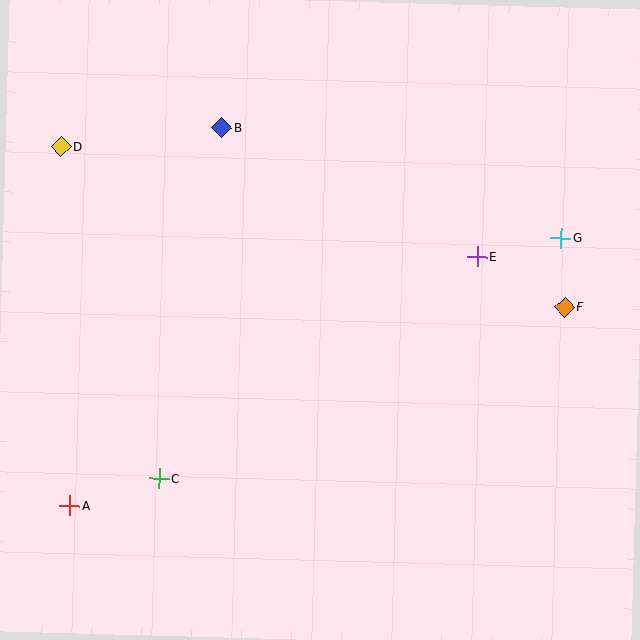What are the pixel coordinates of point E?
Point E is at (477, 257).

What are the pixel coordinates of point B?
Point B is at (222, 128).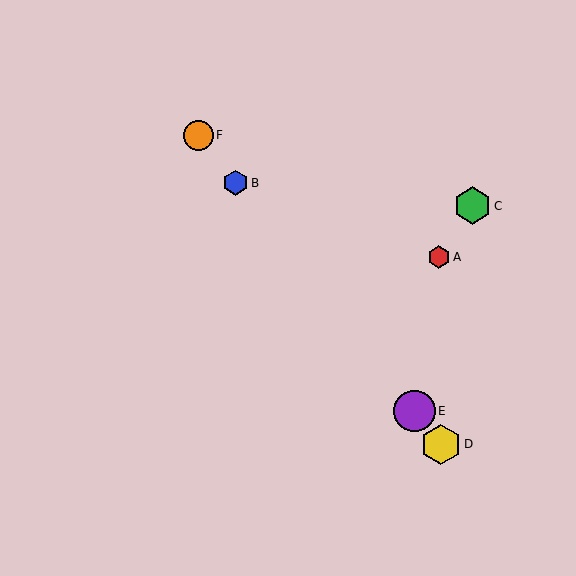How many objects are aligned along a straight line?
4 objects (B, D, E, F) are aligned along a straight line.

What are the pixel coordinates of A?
Object A is at (439, 257).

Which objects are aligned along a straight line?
Objects B, D, E, F are aligned along a straight line.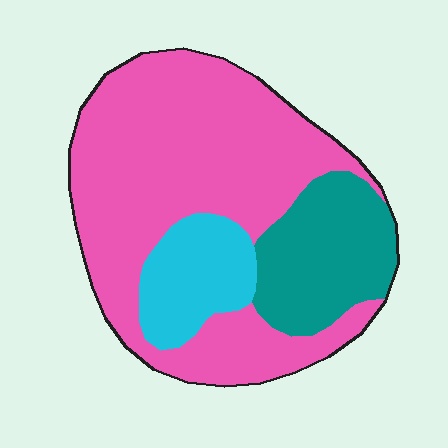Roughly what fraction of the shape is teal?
Teal takes up less than a quarter of the shape.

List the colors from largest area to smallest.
From largest to smallest: pink, teal, cyan.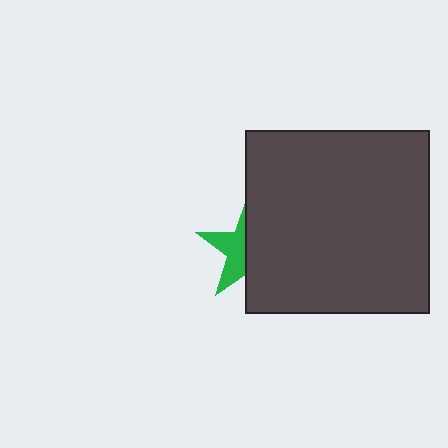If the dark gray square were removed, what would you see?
You would see the complete green star.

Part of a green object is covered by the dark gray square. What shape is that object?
It is a star.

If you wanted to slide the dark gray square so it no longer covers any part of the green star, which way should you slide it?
Slide it right — that is the most direct way to separate the two shapes.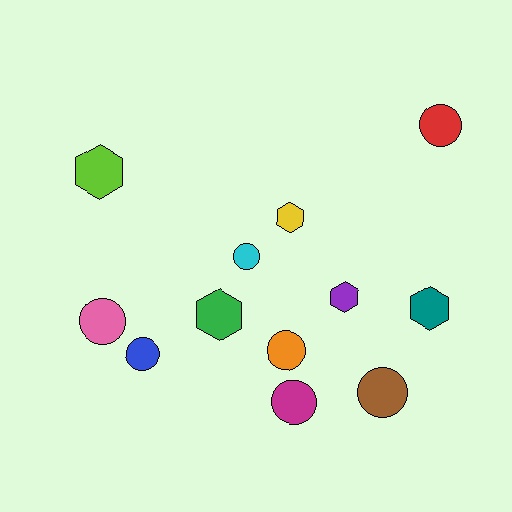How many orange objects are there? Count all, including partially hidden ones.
There is 1 orange object.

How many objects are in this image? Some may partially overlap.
There are 12 objects.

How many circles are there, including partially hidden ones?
There are 7 circles.